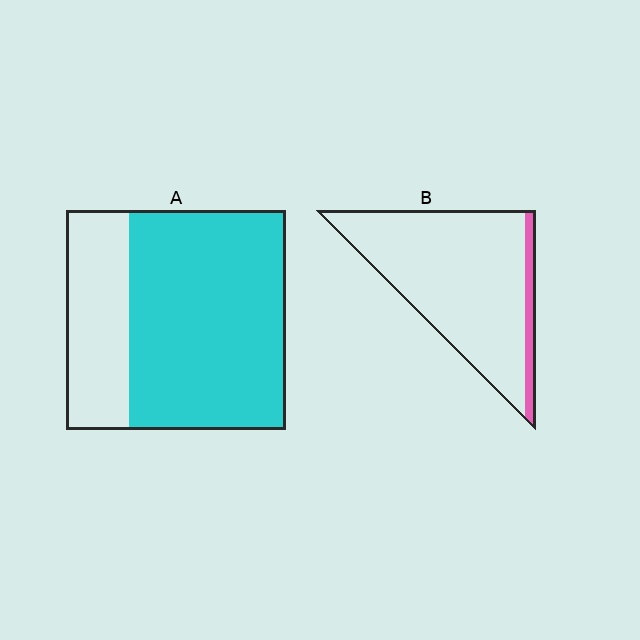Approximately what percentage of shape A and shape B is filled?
A is approximately 70% and B is approximately 10%.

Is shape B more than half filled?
No.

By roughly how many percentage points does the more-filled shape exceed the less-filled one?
By roughly 60 percentage points (A over B).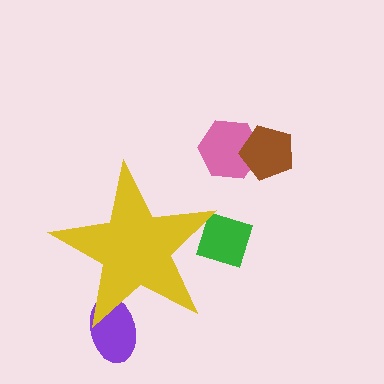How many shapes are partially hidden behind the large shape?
2 shapes are partially hidden.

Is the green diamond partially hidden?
Yes, the green diamond is partially hidden behind the yellow star.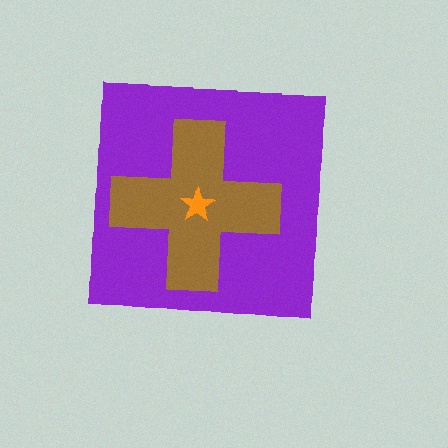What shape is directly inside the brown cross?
The orange star.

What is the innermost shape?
The orange star.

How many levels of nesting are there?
3.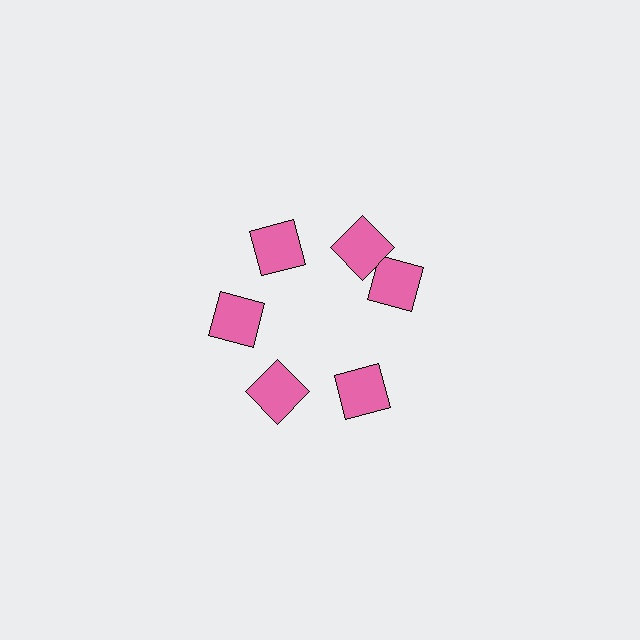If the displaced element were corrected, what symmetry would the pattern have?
It would have 6-fold rotational symmetry — the pattern would map onto itself every 60 degrees.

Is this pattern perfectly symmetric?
No. The 6 pink squares are arranged in a ring, but one element near the 3 o'clock position is rotated out of alignment along the ring, breaking the 6-fold rotational symmetry.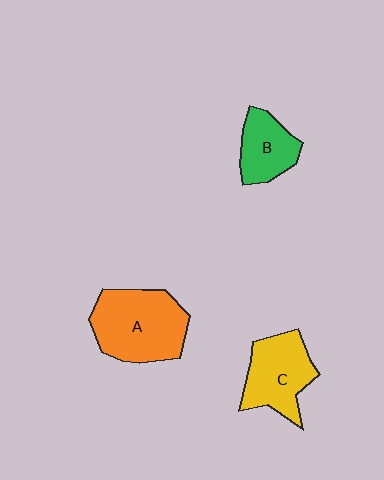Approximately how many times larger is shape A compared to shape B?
Approximately 1.8 times.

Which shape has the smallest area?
Shape B (green).